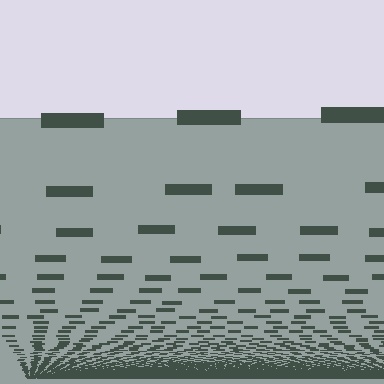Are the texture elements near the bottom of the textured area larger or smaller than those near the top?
Smaller. The gradient is inverted — elements near the bottom are smaller and denser.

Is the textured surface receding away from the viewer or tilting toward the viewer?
The surface appears to tilt toward the viewer. Texture elements get larger and sparser toward the top.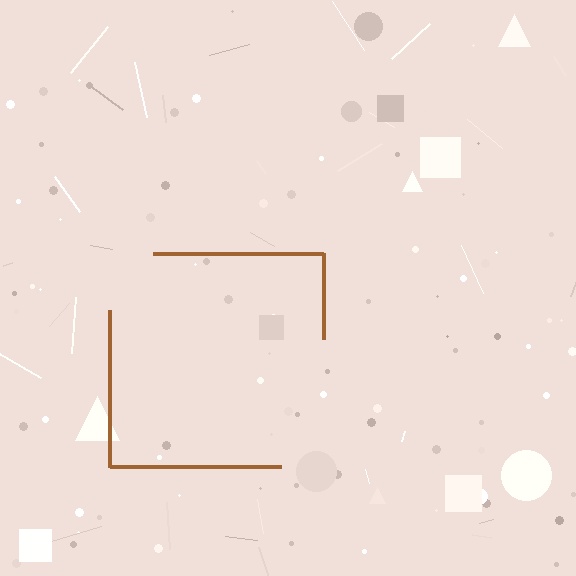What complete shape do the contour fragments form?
The contour fragments form a square.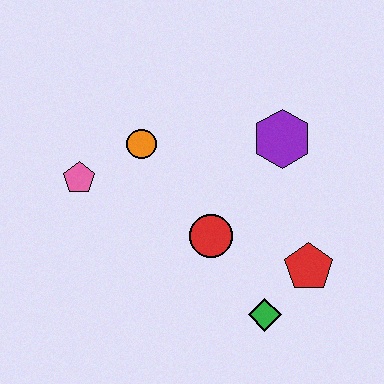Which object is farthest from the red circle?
The pink pentagon is farthest from the red circle.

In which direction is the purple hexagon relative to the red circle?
The purple hexagon is above the red circle.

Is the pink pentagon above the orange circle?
No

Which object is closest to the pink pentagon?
The orange circle is closest to the pink pentagon.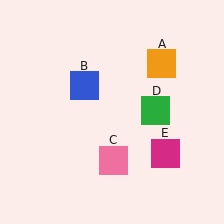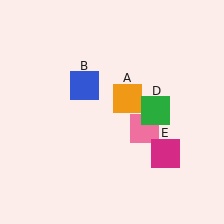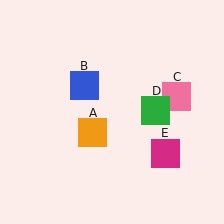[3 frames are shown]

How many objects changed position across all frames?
2 objects changed position: orange square (object A), pink square (object C).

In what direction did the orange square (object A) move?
The orange square (object A) moved down and to the left.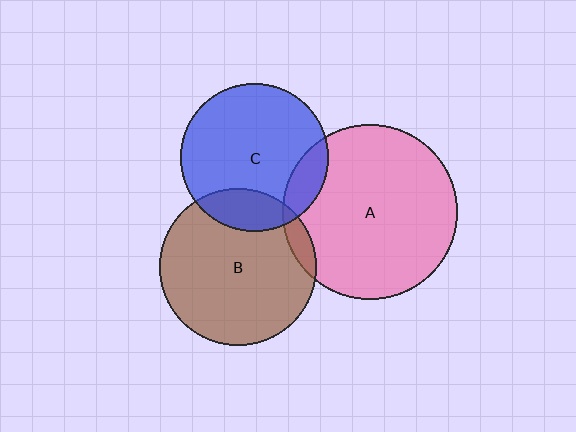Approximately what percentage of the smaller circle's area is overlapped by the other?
Approximately 15%.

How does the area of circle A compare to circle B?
Approximately 1.2 times.